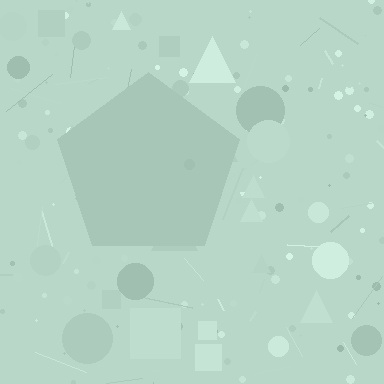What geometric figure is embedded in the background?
A pentagon is embedded in the background.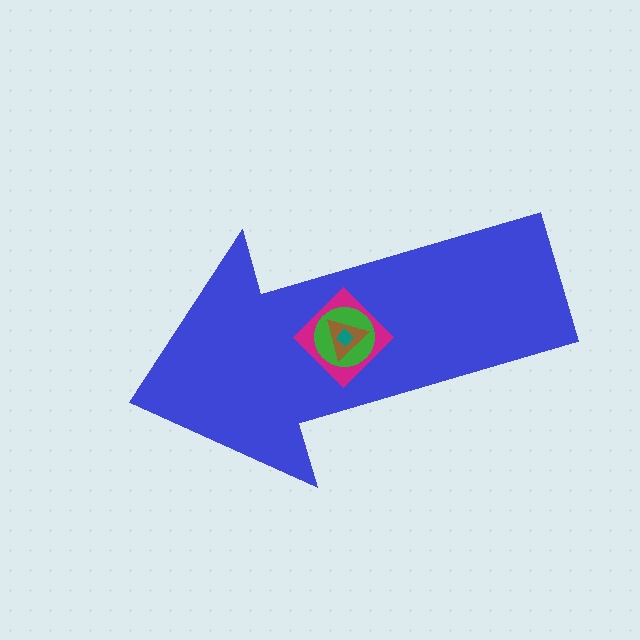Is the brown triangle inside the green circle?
Yes.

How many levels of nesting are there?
5.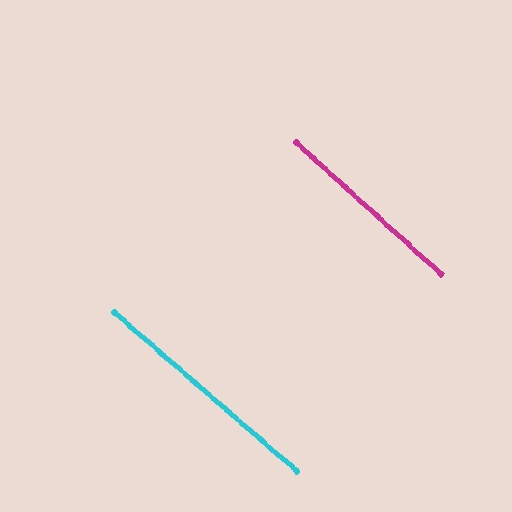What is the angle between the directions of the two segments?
Approximately 1 degree.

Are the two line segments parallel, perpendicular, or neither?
Parallel — their directions differ by only 1.2°.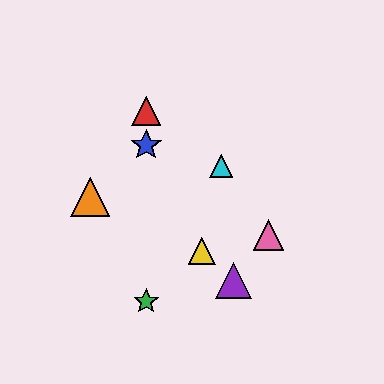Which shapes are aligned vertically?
The red triangle, the blue star, the green star are aligned vertically.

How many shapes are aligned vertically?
3 shapes (the red triangle, the blue star, the green star) are aligned vertically.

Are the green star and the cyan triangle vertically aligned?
No, the green star is at x≈146 and the cyan triangle is at x≈221.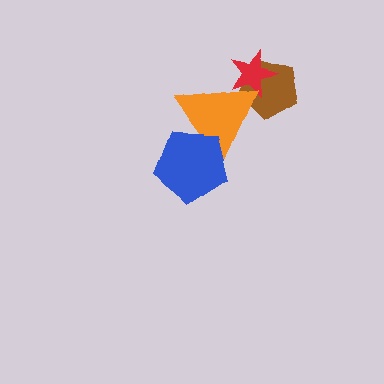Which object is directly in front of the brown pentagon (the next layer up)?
The red star is directly in front of the brown pentagon.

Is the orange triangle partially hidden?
Yes, it is partially covered by another shape.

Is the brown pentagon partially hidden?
Yes, it is partially covered by another shape.